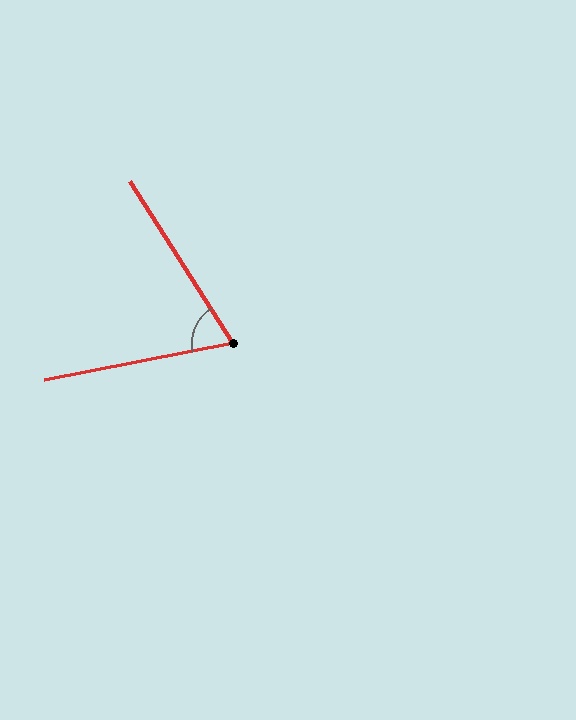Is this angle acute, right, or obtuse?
It is acute.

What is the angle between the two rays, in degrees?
Approximately 69 degrees.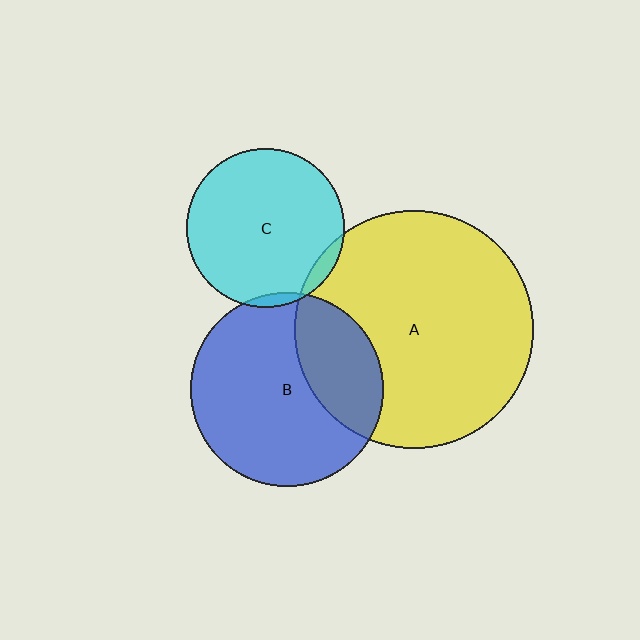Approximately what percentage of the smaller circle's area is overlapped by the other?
Approximately 30%.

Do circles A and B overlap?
Yes.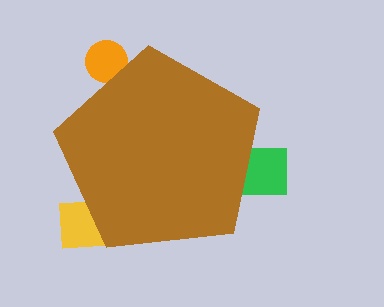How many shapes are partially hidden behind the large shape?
3 shapes are partially hidden.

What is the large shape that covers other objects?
A brown pentagon.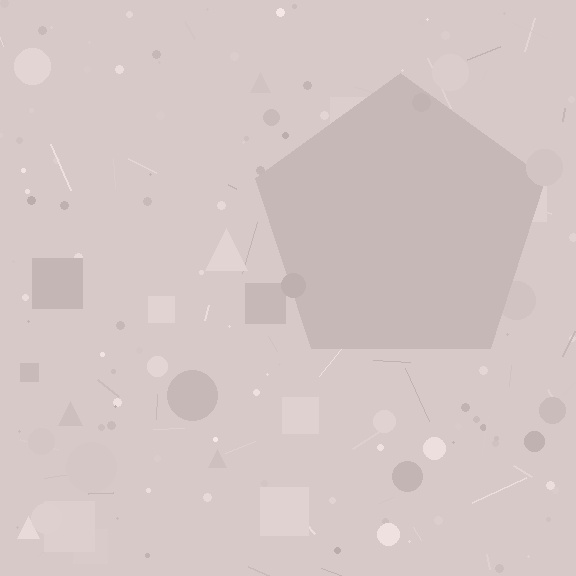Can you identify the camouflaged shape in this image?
The camouflaged shape is a pentagon.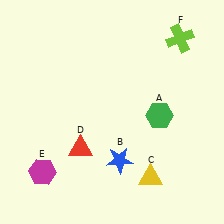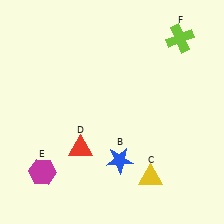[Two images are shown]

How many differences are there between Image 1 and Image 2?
There is 1 difference between the two images.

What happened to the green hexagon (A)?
The green hexagon (A) was removed in Image 2. It was in the bottom-right area of Image 1.